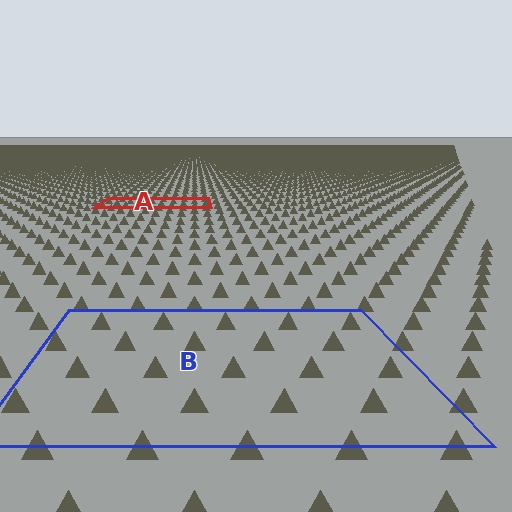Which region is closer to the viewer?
Region B is closer. The texture elements there are larger and more spread out.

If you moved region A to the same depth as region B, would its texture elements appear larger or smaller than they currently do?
They would appear larger. At a closer depth, the same texture elements are projected at a bigger on-screen size.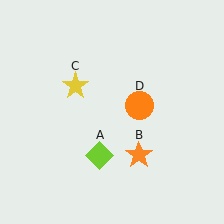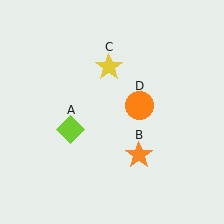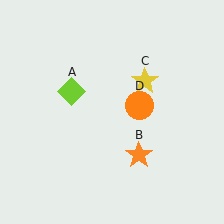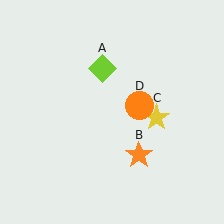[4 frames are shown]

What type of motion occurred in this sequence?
The lime diamond (object A), yellow star (object C) rotated clockwise around the center of the scene.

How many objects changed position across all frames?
2 objects changed position: lime diamond (object A), yellow star (object C).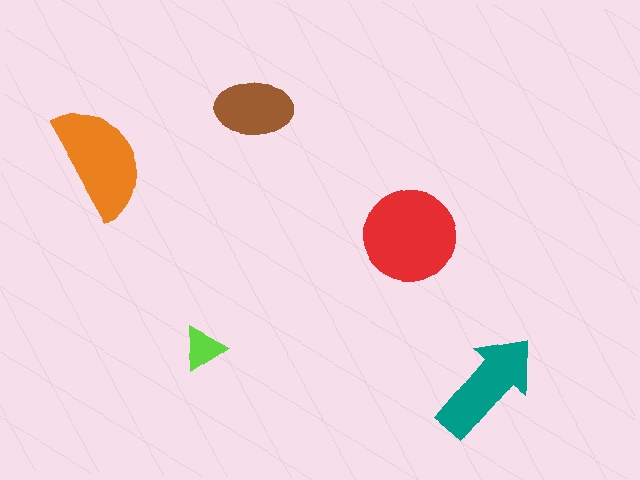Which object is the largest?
The red circle.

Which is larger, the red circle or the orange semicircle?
The red circle.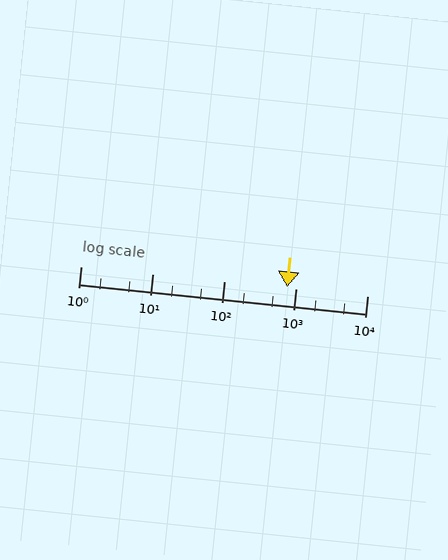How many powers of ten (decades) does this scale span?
The scale spans 4 decades, from 1 to 10000.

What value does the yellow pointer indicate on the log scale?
The pointer indicates approximately 750.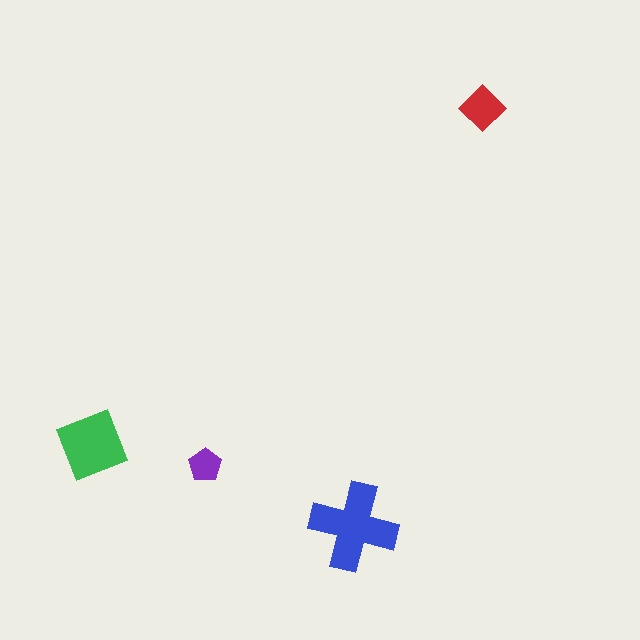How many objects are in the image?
There are 4 objects in the image.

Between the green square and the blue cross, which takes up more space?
The blue cross.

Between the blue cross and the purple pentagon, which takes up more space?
The blue cross.